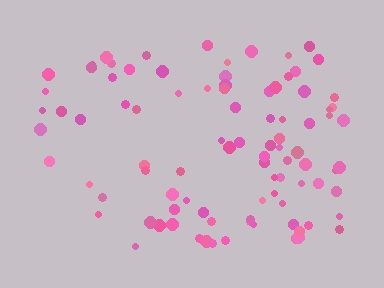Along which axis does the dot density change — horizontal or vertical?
Horizontal.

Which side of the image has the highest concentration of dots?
The right.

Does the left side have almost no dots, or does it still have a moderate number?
Still a moderate number, just noticeably fewer than the right.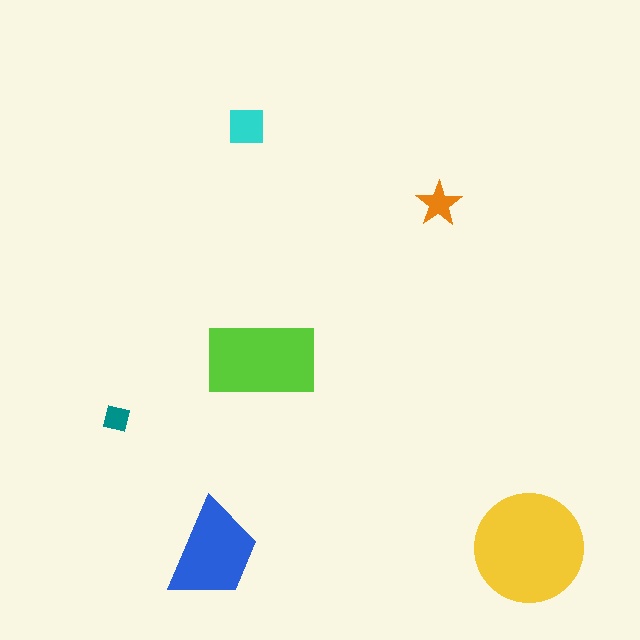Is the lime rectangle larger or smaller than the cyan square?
Larger.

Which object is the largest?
The yellow circle.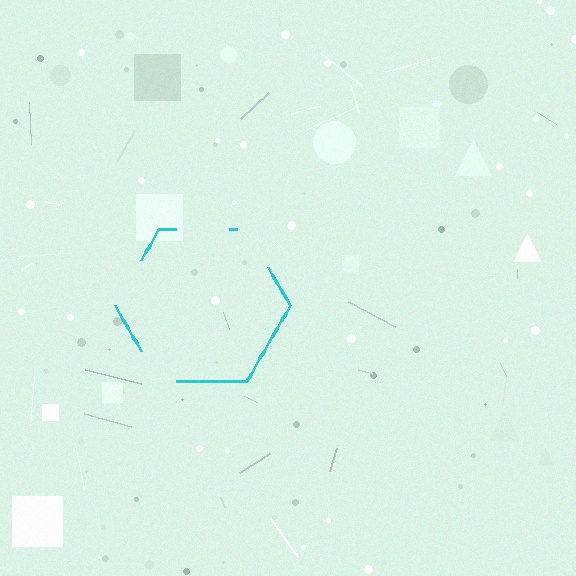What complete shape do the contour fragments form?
The contour fragments form a hexagon.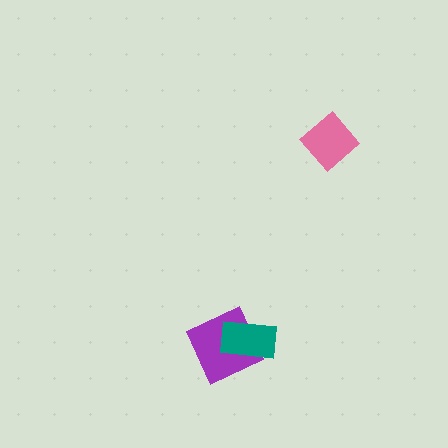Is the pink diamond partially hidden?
No, no other shape covers it.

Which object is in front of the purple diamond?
The teal rectangle is in front of the purple diamond.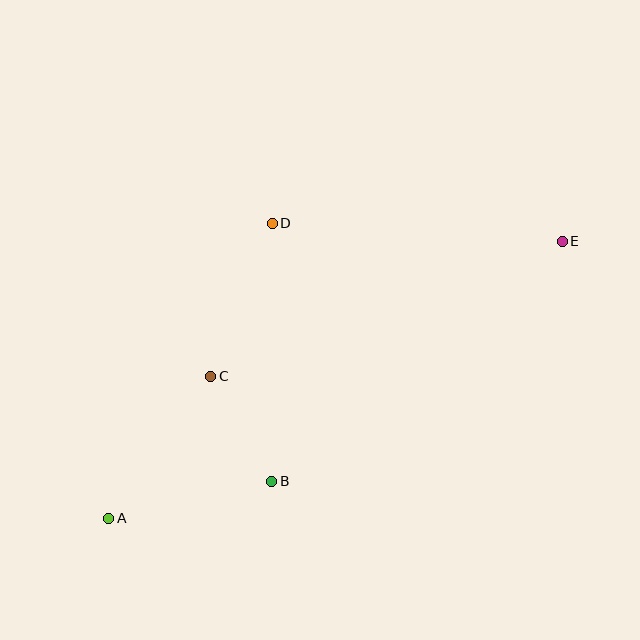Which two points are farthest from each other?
Points A and E are farthest from each other.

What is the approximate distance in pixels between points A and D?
The distance between A and D is approximately 337 pixels.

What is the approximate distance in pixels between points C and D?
The distance between C and D is approximately 165 pixels.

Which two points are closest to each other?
Points B and C are closest to each other.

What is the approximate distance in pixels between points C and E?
The distance between C and E is approximately 377 pixels.